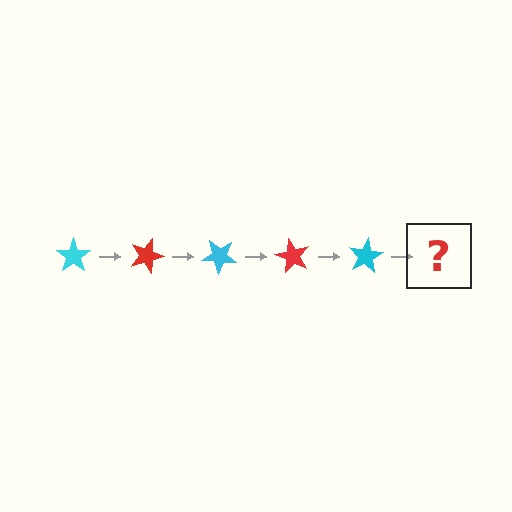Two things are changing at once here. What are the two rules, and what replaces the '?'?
The two rules are that it rotates 20 degrees each step and the color cycles through cyan and red. The '?' should be a red star, rotated 100 degrees from the start.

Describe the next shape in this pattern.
It should be a red star, rotated 100 degrees from the start.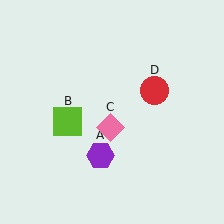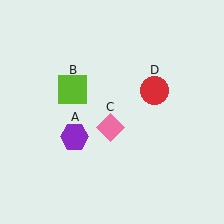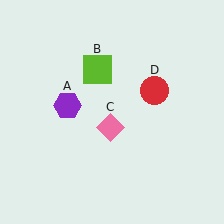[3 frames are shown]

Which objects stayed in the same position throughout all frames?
Pink diamond (object C) and red circle (object D) remained stationary.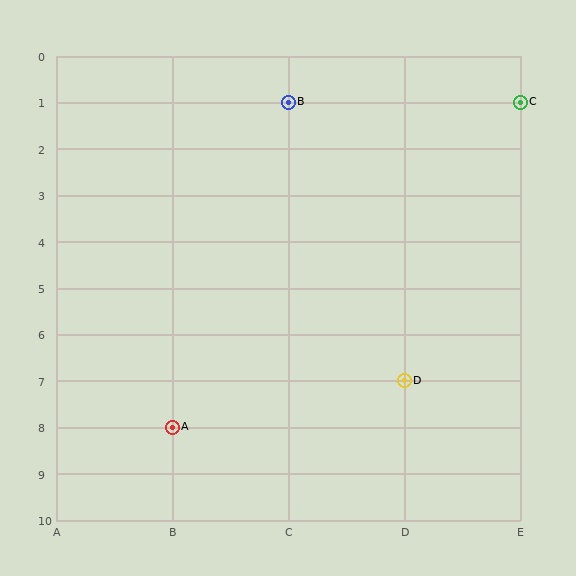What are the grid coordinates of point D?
Point D is at grid coordinates (D, 7).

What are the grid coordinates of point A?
Point A is at grid coordinates (B, 8).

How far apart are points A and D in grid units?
Points A and D are 2 columns and 1 row apart (about 2.2 grid units diagonally).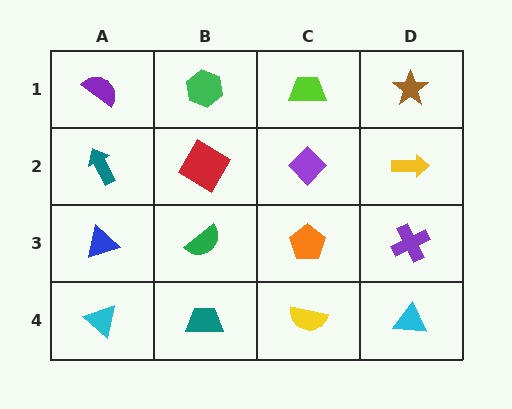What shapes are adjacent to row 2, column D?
A brown star (row 1, column D), a purple cross (row 3, column D), a purple diamond (row 2, column C).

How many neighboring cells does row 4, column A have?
2.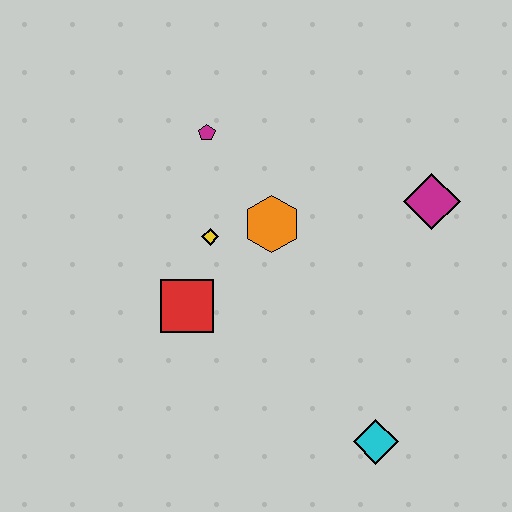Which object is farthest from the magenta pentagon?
The cyan diamond is farthest from the magenta pentagon.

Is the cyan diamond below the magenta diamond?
Yes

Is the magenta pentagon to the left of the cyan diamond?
Yes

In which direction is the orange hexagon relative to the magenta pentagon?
The orange hexagon is below the magenta pentagon.